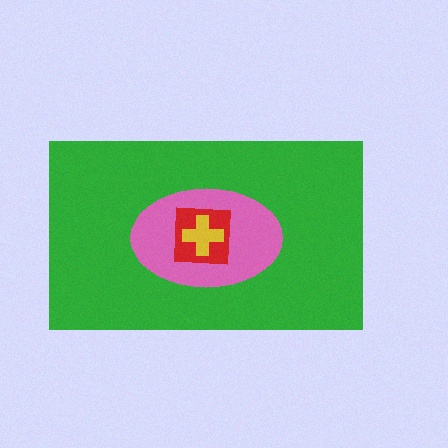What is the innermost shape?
The yellow cross.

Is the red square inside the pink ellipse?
Yes.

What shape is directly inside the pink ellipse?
The red square.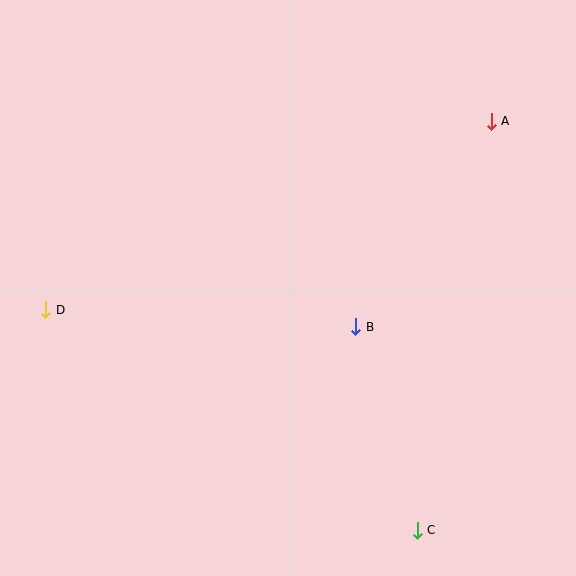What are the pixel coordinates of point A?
Point A is at (491, 121).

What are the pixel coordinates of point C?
Point C is at (417, 530).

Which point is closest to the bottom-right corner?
Point C is closest to the bottom-right corner.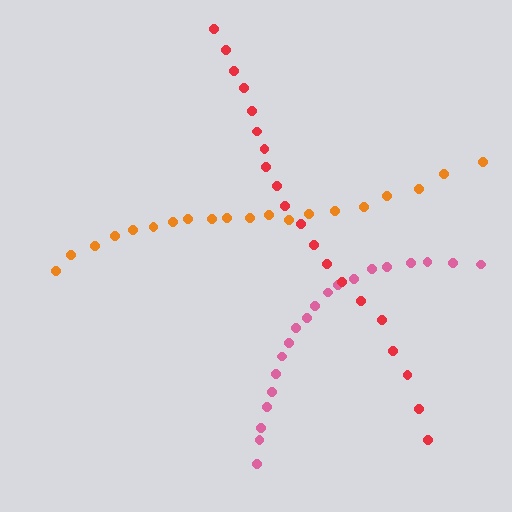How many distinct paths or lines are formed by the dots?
There are 3 distinct paths.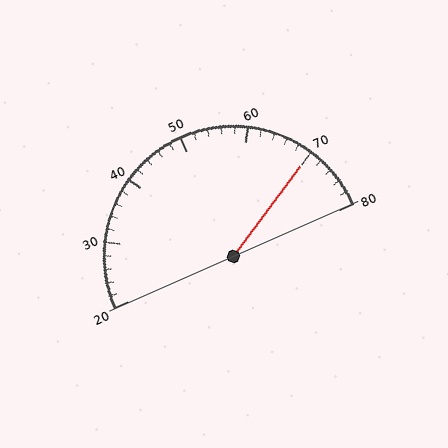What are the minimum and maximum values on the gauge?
The gauge ranges from 20 to 80.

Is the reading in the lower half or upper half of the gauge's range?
The reading is in the upper half of the range (20 to 80).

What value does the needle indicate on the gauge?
The needle indicates approximately 70.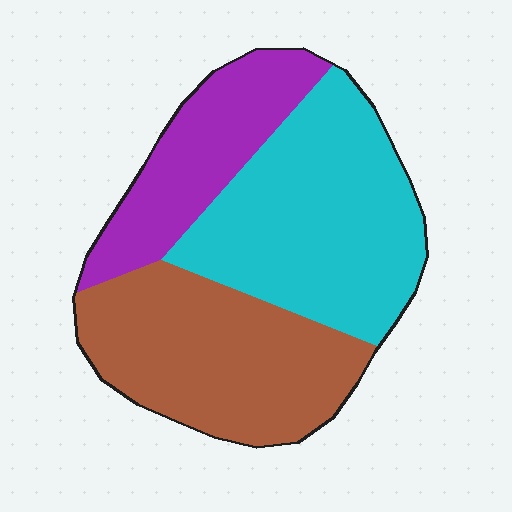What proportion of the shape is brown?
Brown covers roughly 35% of the shape.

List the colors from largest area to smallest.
From largest to smallest: cyan, brown, purple.